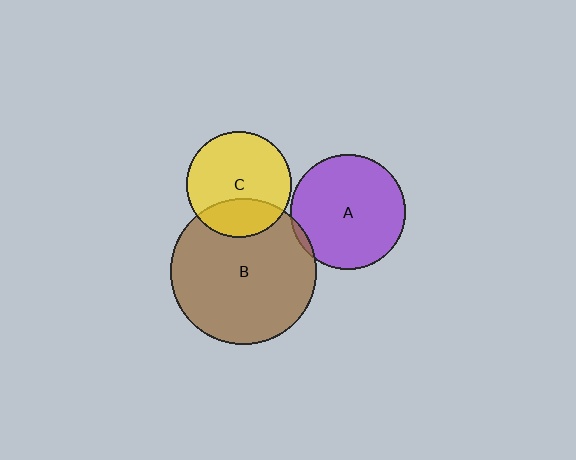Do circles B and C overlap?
Yes.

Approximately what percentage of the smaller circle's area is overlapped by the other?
Approximately 25%.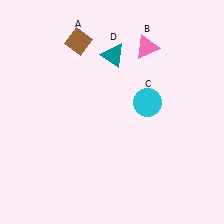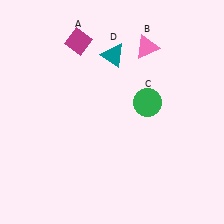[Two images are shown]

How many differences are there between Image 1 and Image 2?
There are 2 differences between the two images.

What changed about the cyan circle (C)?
In Image 1, C is cyan. In Image 2, it changed to green.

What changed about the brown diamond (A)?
In Image 1, A is brown. In Image 2, it changed to magenta.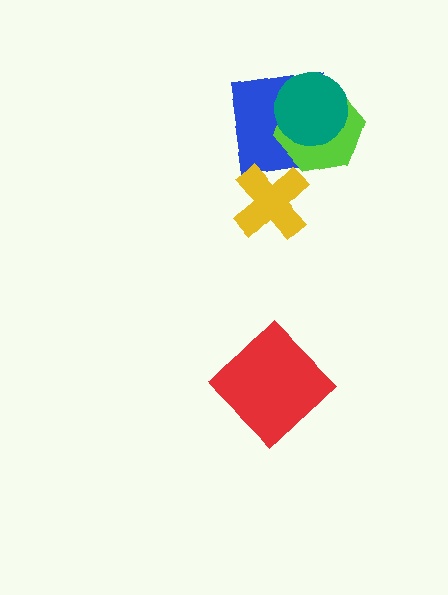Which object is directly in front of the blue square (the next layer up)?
The lime hexagon is directly in front of the blue square.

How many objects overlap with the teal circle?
2 objects overlap with the teal circle.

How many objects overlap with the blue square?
2 objects overlap with the blue square.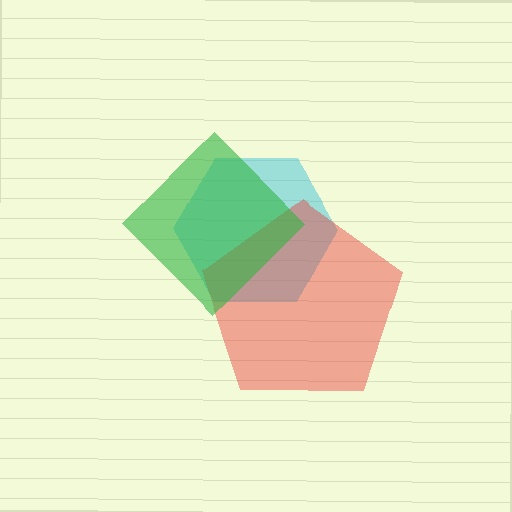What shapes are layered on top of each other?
The layered shapes are: a cyan hexagon, a red pentagon, a green diamond.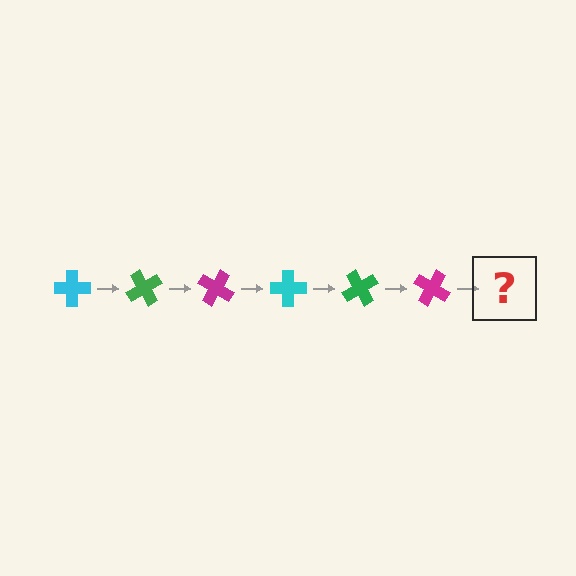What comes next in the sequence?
The next element should be a cyan cross, rotated 360 degrees from the start.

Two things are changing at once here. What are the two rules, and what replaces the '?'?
The two rules are that it rotates 60 degrees each step and the color cycles through cyan, green, and magenta. The '?' should be a cyan cross, rotated 360 degrees from the start.